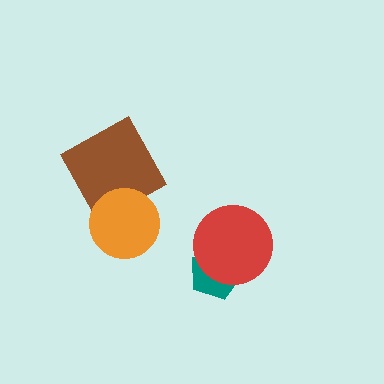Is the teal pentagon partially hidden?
Yes, it is partially covered by another shape.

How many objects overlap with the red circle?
1 object overlaps with the red circle.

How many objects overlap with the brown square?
1 object overlaps with the brown square.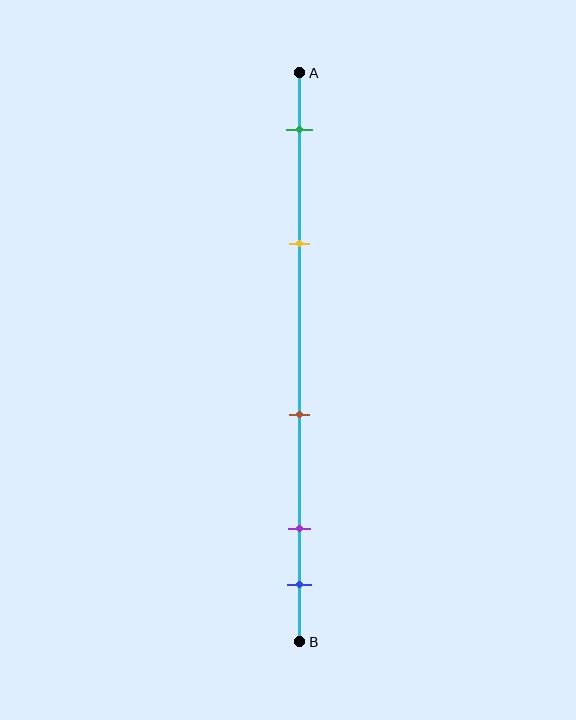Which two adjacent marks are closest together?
The purple and blue marks are the closest adjacent pair.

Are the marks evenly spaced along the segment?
No, the marks are not evenly spaced.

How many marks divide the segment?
There are 5 marks dividing the segment.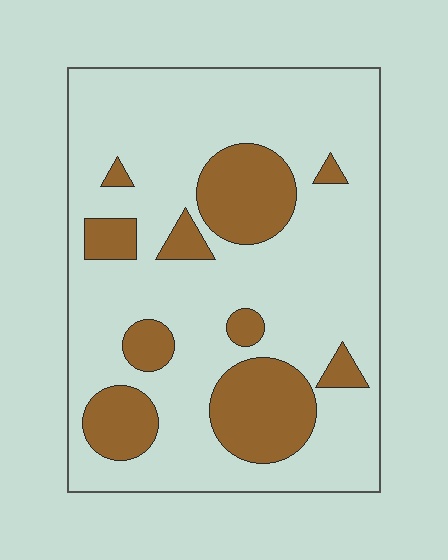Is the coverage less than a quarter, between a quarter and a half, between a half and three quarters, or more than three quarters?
Less than a quarter.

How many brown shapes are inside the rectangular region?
10.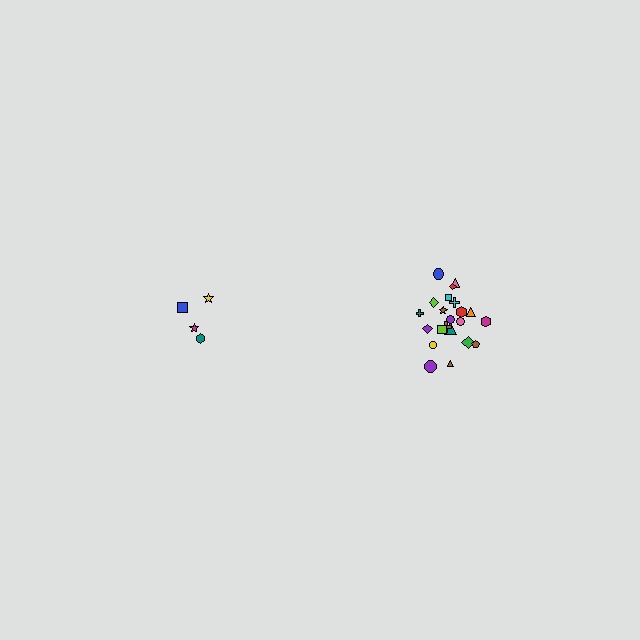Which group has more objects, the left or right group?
The right group.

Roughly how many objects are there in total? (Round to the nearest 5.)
Roughly 25 objects in total.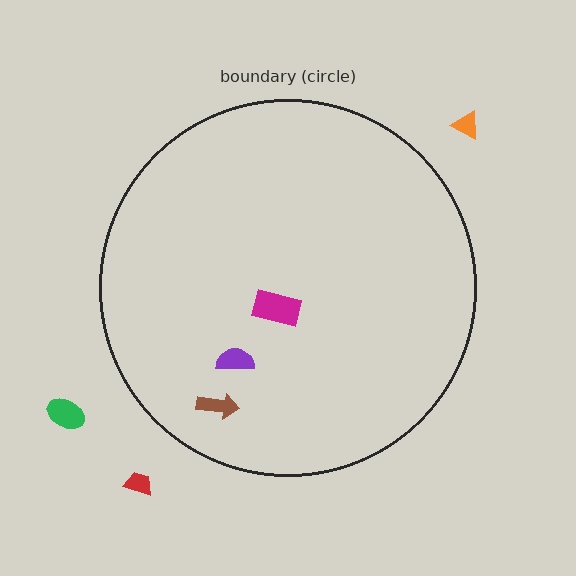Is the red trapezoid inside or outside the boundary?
Outside.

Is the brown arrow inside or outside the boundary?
Inside.